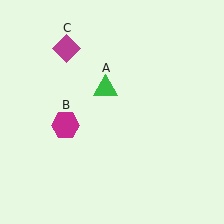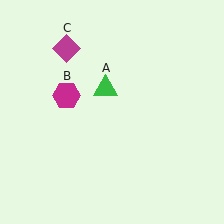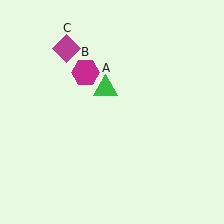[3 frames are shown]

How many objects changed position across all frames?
1 object changed position: magenta hexagon (object B).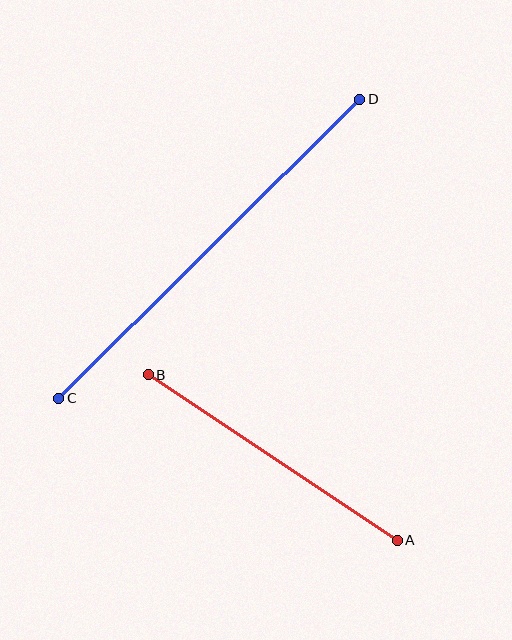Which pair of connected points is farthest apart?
Points C and D are farthest apart.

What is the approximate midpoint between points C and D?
The midpoint is at approximately (209, 249) pixels.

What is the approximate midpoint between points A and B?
The midpoint is at approximately (273, 457) pixels.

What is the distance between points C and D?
The distance is approximately 424 pixels.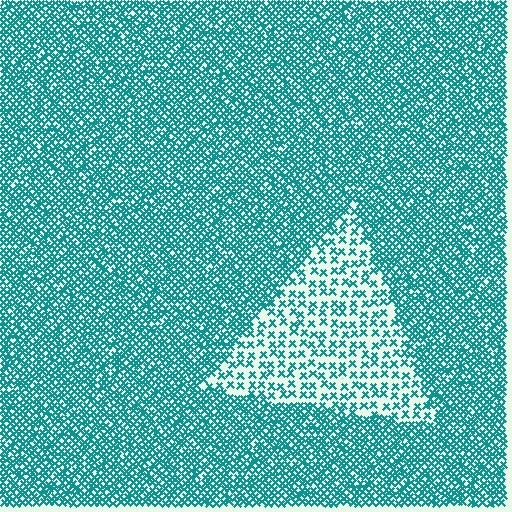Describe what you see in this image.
The image contains small teal elements arranged at two different densities. A triangle-shaped region is visible where the elements are less densely packed than the surrounding area.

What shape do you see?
I see a triangle.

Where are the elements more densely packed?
The elements are more densely packed outside the triangle boundary.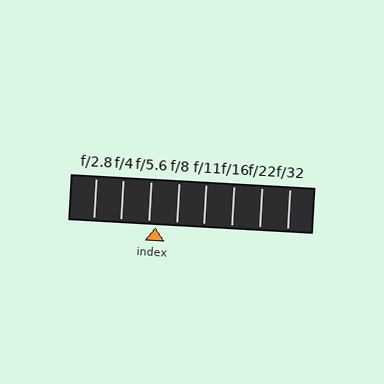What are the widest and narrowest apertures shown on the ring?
The widest aperture shown is f/2.8 and the narrowest is f/32.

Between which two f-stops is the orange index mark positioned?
The index mark is between f/5.6 and f/8.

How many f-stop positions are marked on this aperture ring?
There are 8 f-stop positions marked.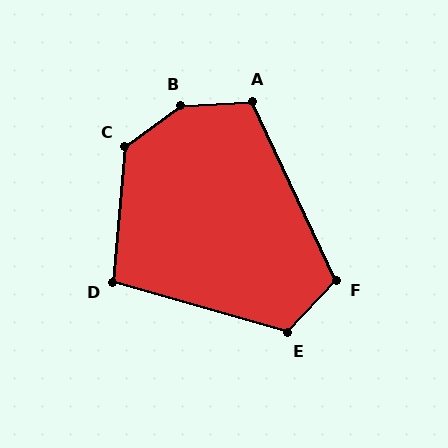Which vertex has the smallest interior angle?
D, at approximately 101 degrees.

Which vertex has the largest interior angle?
B, at approximately 147 degrees.